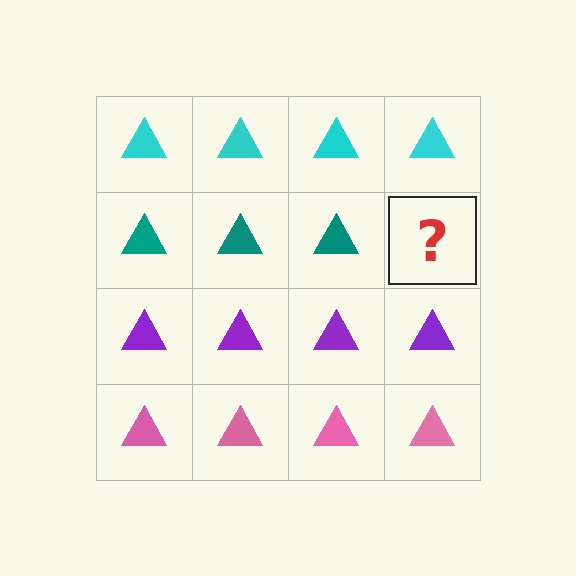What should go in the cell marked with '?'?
The missing cell should contain a teal triangle.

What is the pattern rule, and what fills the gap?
The rule is that each row has a consistent color. The gap should be filled with a teal triangle.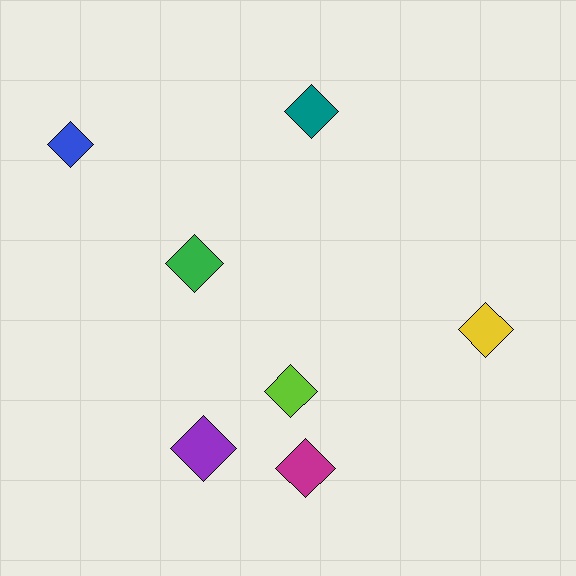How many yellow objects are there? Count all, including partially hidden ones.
There is 1 yellow object.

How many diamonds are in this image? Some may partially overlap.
There are 7 diamonds.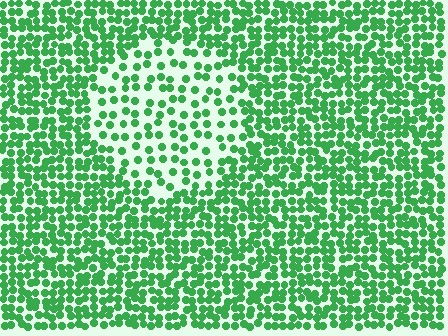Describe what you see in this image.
The image contains small green elements arranged at two different densities. A circle-shaped region is visible where the elements are less densely packed than the surrounding area.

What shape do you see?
I see a circle.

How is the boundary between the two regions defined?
The boundary is defined by a change in element density (approximately 2.1x ratio). All elements are the same color, size, and shape.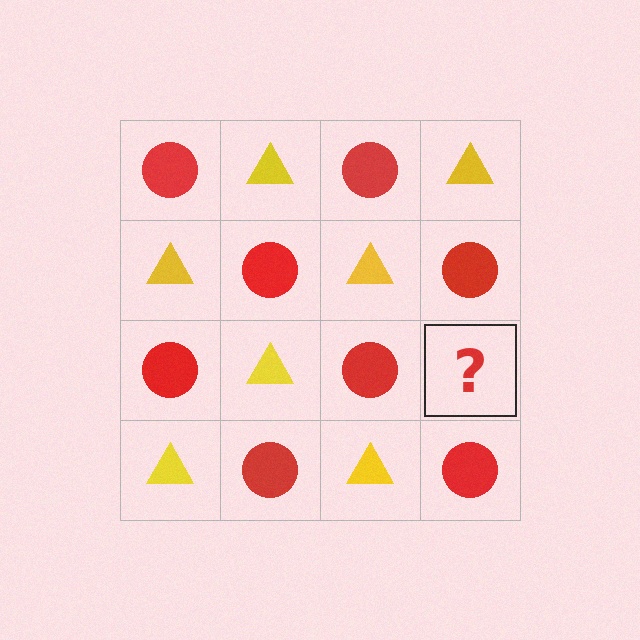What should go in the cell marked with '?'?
The missing cell should contain a yellow triangle.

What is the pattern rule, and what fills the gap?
The rule is that it alternates red circle and yellow triangle in a checkerboard pattern. The gap should be filled with a yellow triangle.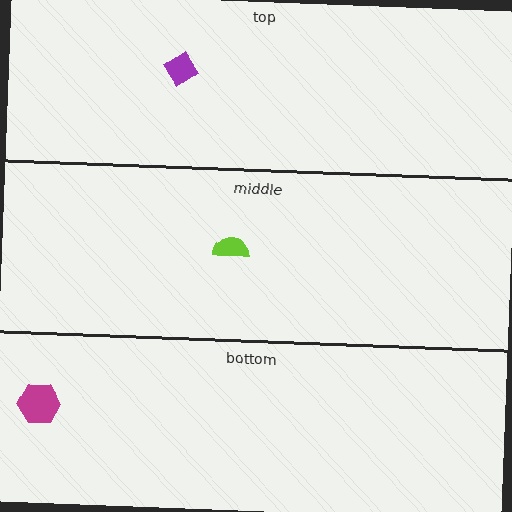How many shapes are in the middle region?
1.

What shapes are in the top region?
The purple diamond.